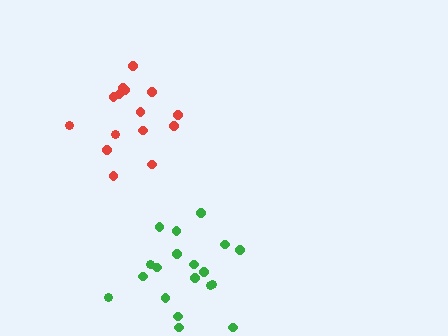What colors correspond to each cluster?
The clusters are colored: red, green.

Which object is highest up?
The red cluster is topmost.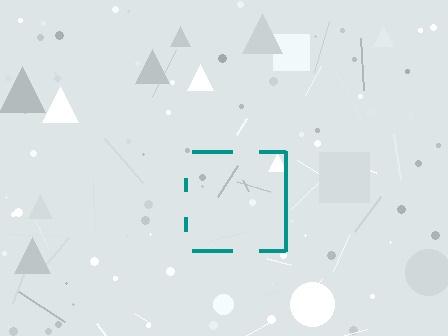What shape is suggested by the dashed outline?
The dashed outline suggests a square.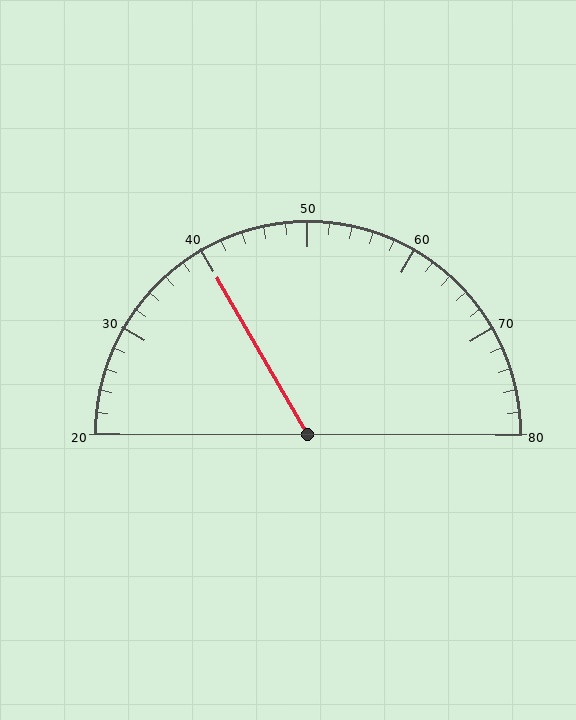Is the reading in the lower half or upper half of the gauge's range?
The reading is in the lower half of the range (20 to 80).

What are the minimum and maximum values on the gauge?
The gauge ranges from 20 to 80.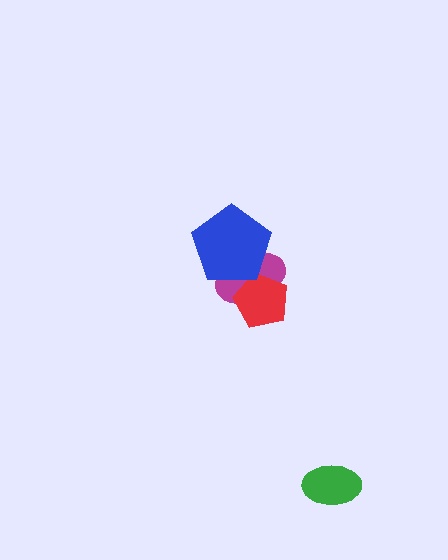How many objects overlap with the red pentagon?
2 objects overlap with the red pentagon.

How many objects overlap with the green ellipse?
0 objects overlap with the green ellipse.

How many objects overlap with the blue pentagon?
2 objects overlap with the blue pentagon.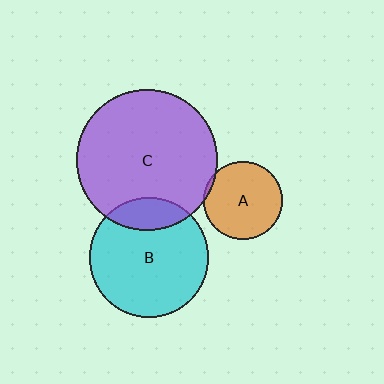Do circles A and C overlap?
Yes.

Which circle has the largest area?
Circle C (purple).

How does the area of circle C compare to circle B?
Approximately 1.4 times.